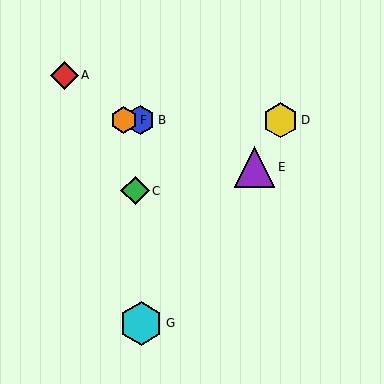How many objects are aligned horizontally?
3 objects (B, D, F) are aligned horizontally.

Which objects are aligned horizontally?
Objects B, D, F are aligned horizontally.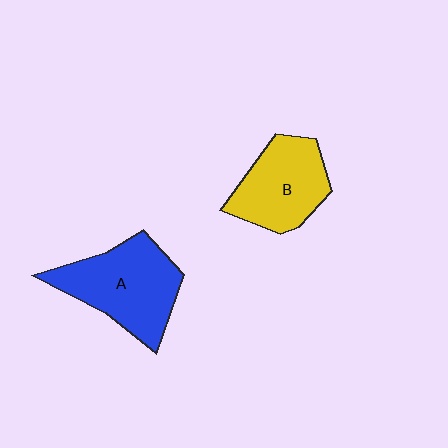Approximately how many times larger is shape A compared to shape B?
Approximately 1.2 times.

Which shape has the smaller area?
Shape B (yellow).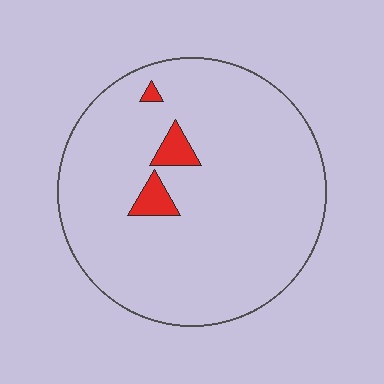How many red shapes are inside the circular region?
3.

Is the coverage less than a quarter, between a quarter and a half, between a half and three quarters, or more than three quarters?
Less than a quarter.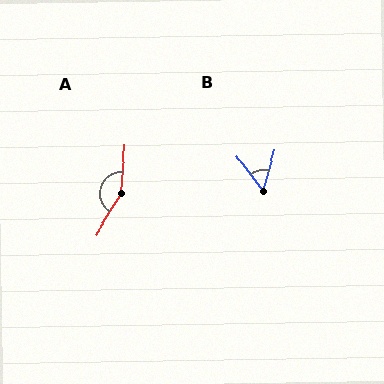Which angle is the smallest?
B, at approximately 54 degrees.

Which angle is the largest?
A, at approximately 153 degrees.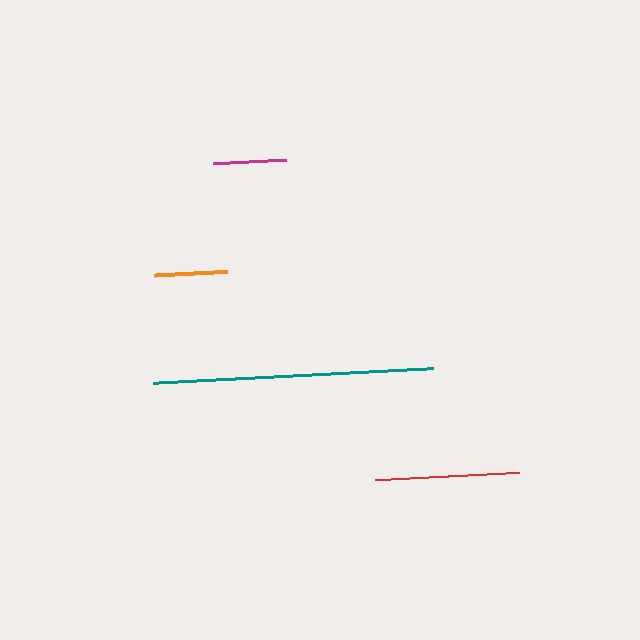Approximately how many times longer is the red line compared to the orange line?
The red line is approximately 2.0 times the length of the orange line.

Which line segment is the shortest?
The orange line is the shortest at approximately 73 pixels.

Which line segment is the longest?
The teal line is the longest at approximately 280 pixels.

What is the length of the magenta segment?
The magenta segment is approximately 73 pixels long.